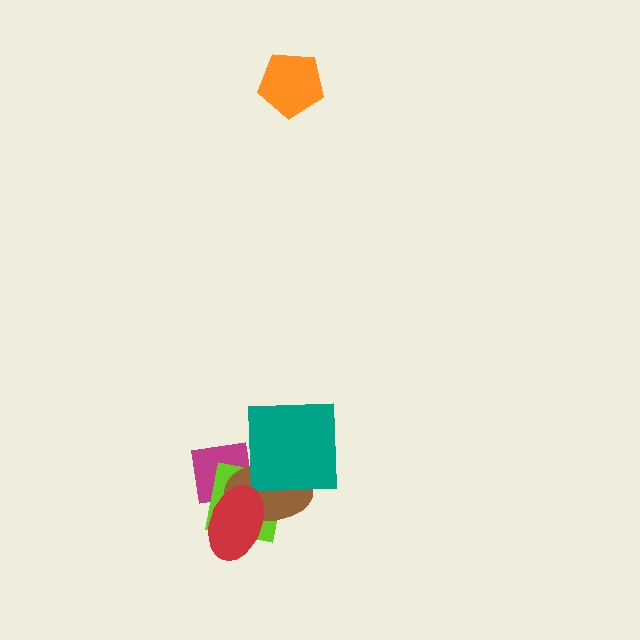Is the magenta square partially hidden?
Yes, it is partially covered by another shape.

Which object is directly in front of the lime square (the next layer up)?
The brown ellipse is directly in front of the lime square.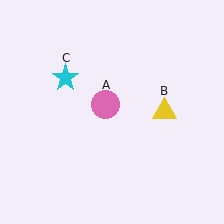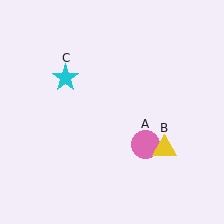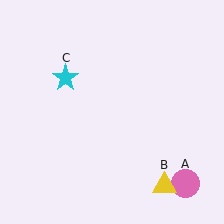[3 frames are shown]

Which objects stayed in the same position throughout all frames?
Cyan star (object C) remained stationary.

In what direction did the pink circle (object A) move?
The pink circle (object A) moved down and to the right.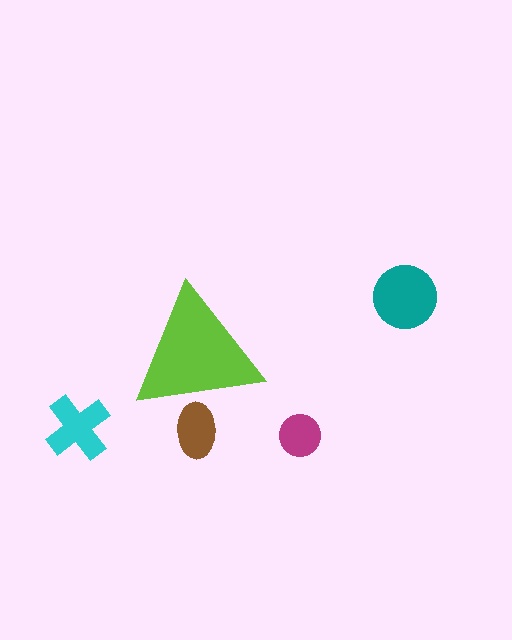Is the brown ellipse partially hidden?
Yes, the brown ellipse is partially hidden behind the lime triangle.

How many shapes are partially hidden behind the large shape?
1 shape is partially hidden.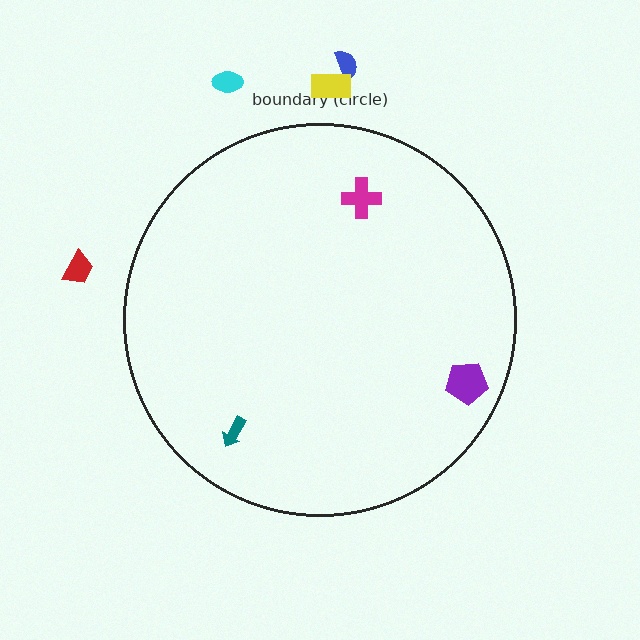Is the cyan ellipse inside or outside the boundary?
Outside.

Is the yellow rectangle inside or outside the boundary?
Outside.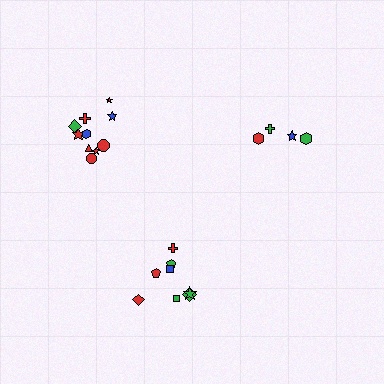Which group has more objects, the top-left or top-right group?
The top-left group.